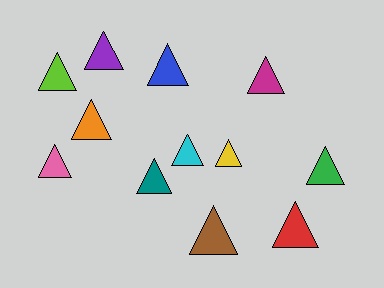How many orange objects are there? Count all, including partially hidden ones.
There is 1 orange object.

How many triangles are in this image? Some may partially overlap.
There are 12 triangles.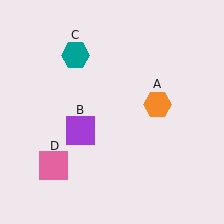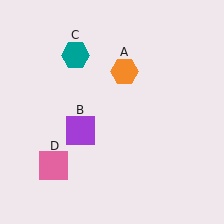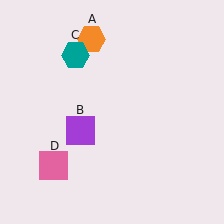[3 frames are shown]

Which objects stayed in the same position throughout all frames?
Purple square (object B) and teal hexagon (object C) and pink square (object D) remained stationary.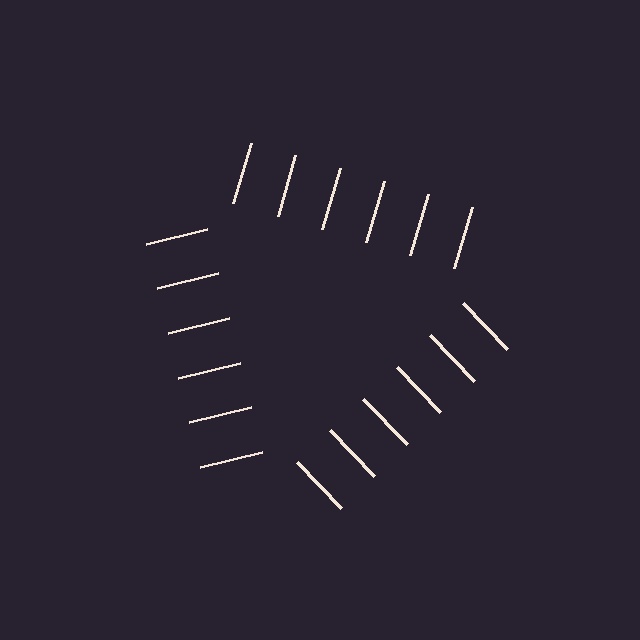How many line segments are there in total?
18 — 6 along each of the 3 edges.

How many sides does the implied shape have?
3 sides — the line-ends trace a triangle.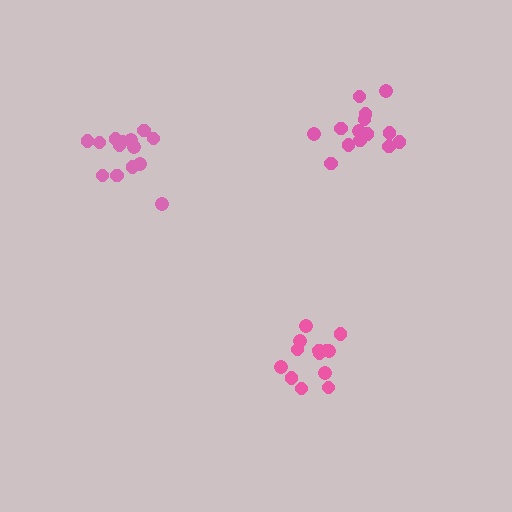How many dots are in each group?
Group 1: 14 dots, Group 2: 13 dots, Group 3: 14 dots (41 total).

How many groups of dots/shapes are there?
There are 3 groups.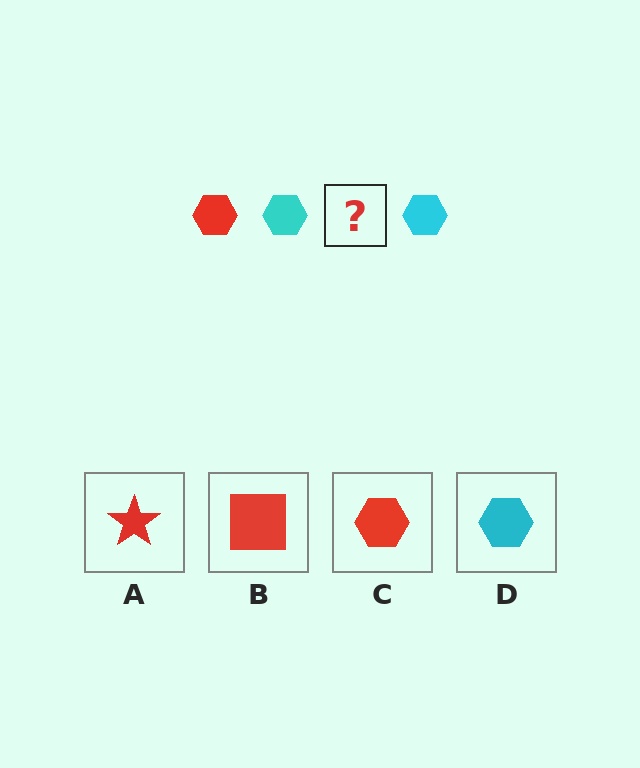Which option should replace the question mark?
Option C.